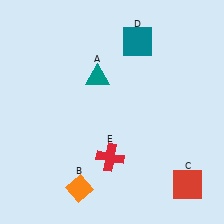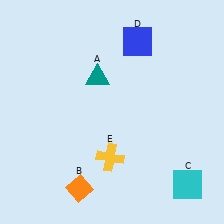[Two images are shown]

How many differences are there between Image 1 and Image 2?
There are 3 differences between the two images.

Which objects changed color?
C changed from red to cyan. D changed from teal to blue. E changed from red to yellow.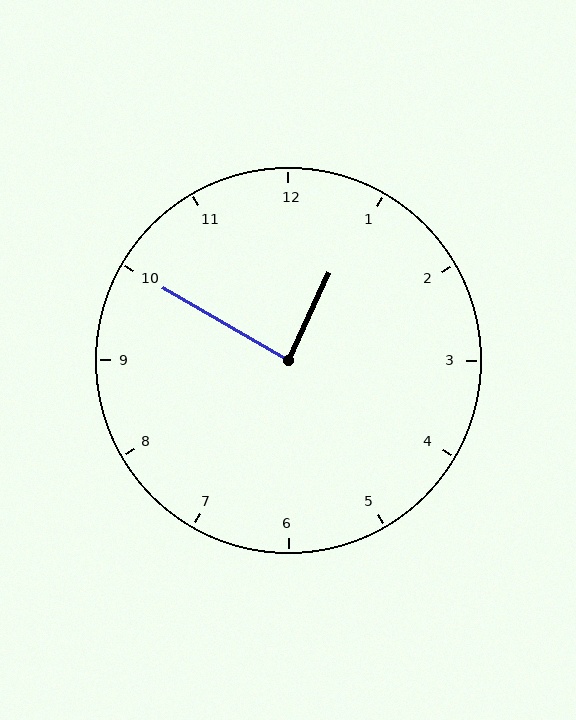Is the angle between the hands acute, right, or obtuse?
It is right.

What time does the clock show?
12:50.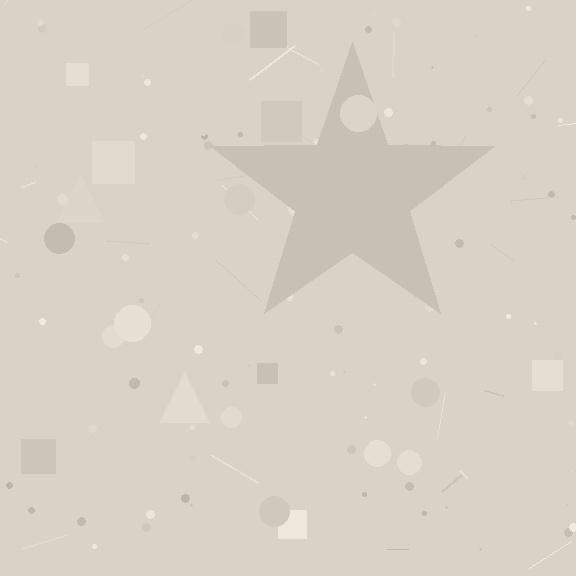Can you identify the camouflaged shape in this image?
The camouflaged shape is a star.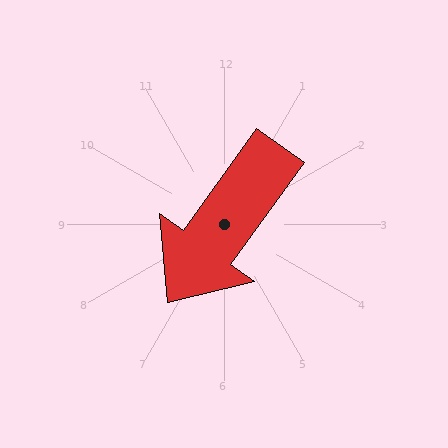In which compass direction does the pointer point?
Southwest.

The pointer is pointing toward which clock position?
Roughly 7 o'clock.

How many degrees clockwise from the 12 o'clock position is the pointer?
Approximately 216 degrees.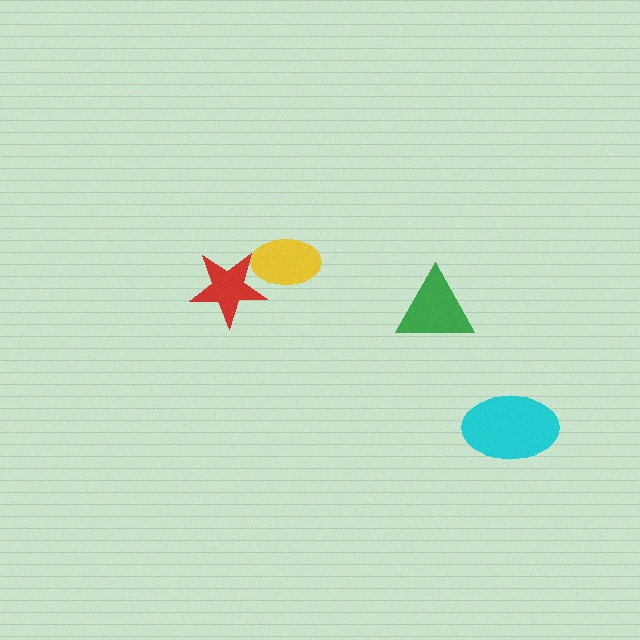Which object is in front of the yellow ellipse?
The red star is in front of the yellow ellipse.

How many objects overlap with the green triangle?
0 objects overlap with the green triangle.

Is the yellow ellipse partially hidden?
Yes, it is partially covered by another shape.